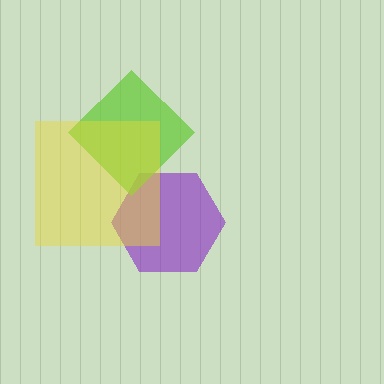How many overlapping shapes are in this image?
There are 3 overlapping shapes in the image.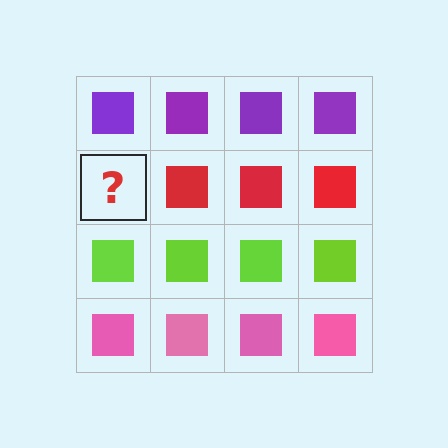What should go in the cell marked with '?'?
The missing cell should contain a red square.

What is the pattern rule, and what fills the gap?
The rule is that each row has a consistent color. The gap should be filled with a red square.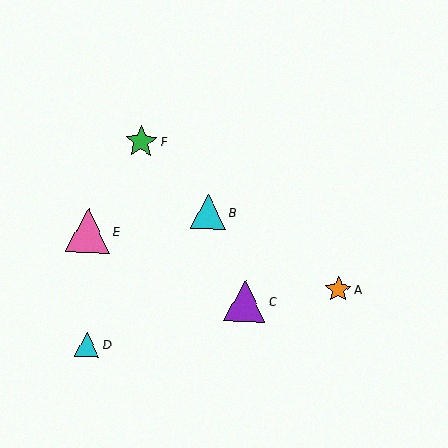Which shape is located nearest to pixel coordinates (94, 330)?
The cyan triangle (labeled D) at (87, 344) is nearest to that location.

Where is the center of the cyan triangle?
The center of the cyan triangle is at (208, 212).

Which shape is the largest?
The pink triangle (labeled E) is the largest.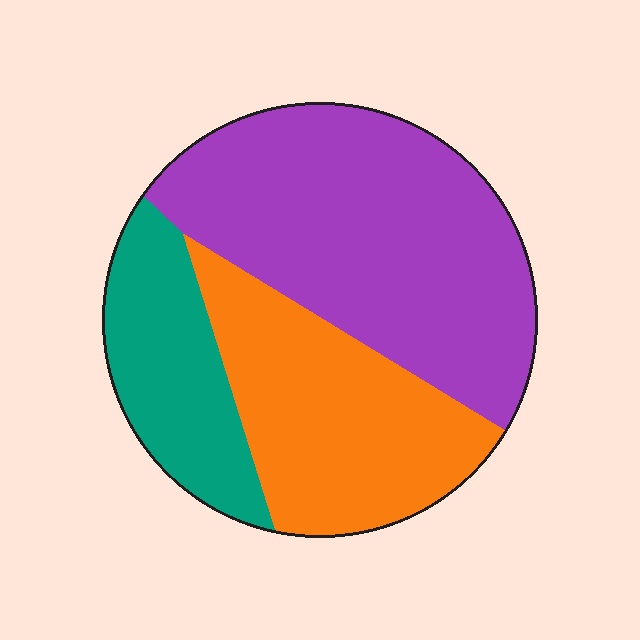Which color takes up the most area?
Purple, at roughly 50%.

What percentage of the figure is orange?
Orange covers 31% of the figure.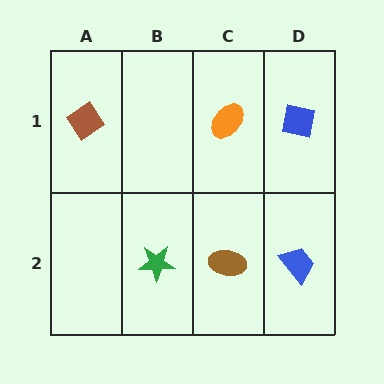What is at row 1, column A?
A brown diamond.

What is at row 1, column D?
A blue square.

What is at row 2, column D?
A blue trapezoid.